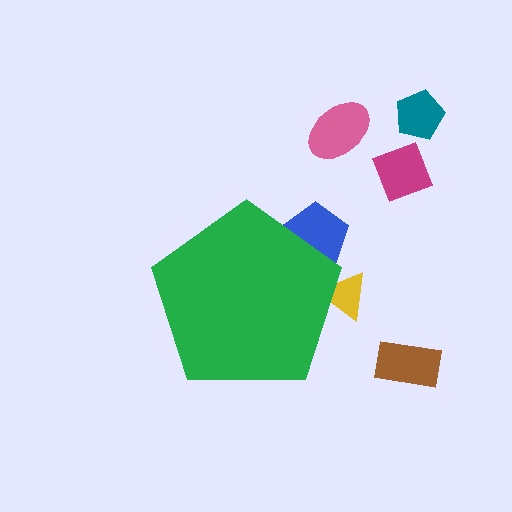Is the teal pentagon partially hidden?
No, the teal pentagon is fully visible.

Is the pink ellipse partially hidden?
No, the pink ellipse is fully visible.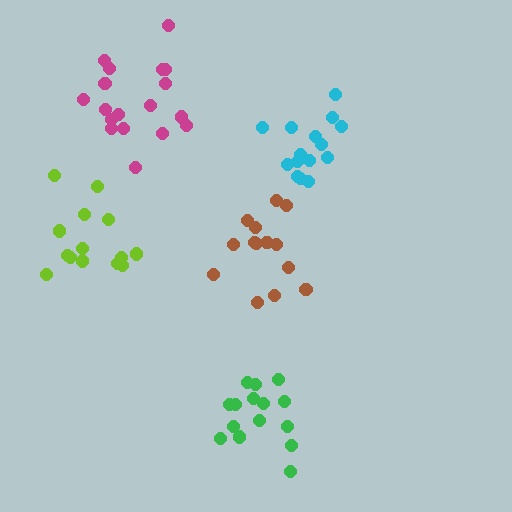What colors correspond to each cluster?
The clusters are colored: cyan, lime, magenta, brown, green.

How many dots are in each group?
Group 1: 15 dots, Group 2: 14 dots, Group 3: 18 dots, Group 4: 14 dots, Group 5: 15 dots (76 total).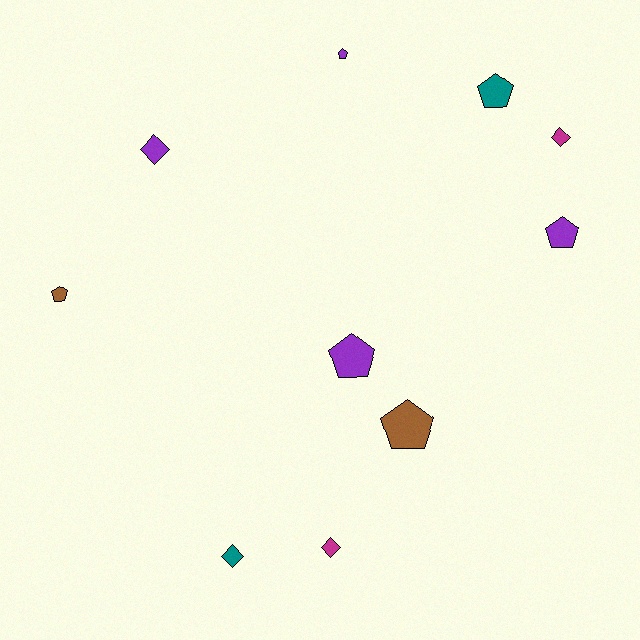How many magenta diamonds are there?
There are 2 magenta diamonds.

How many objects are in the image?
There are 10 objects.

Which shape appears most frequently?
Pentagon, with 6 objects.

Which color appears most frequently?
Purple, with 4 objects.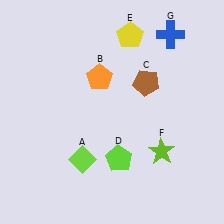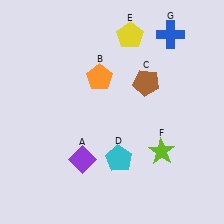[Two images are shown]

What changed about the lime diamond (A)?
In Image 1, A is lime. In Image 2, it changed to purple.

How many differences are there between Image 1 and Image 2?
There are 2 differences between the two images.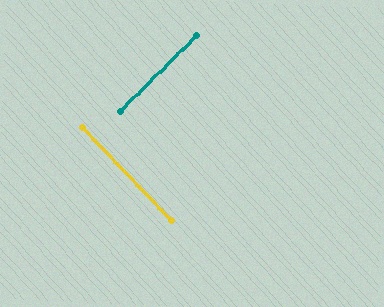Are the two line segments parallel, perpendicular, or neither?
Perpendicular — they meet at approximately 89°.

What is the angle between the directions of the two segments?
Approximately 89 degrees.